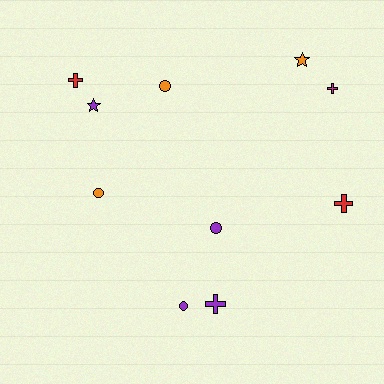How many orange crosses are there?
There are no orange crosses.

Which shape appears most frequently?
Circle, with 4 objects.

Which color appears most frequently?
Purple, with 4 objects.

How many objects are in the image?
There are 10 objects.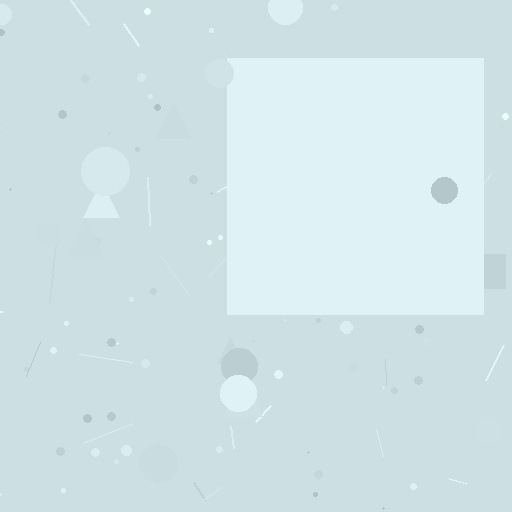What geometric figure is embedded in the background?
A square is embedded in the background.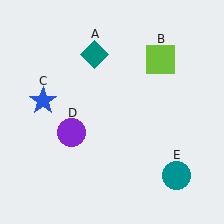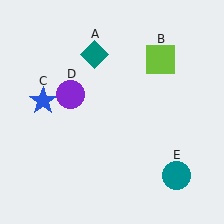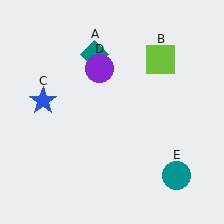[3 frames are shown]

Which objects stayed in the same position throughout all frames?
Teal diamond (object A) and lime square (object B) and blue star (object C) and teal circle (object E) remained stationary.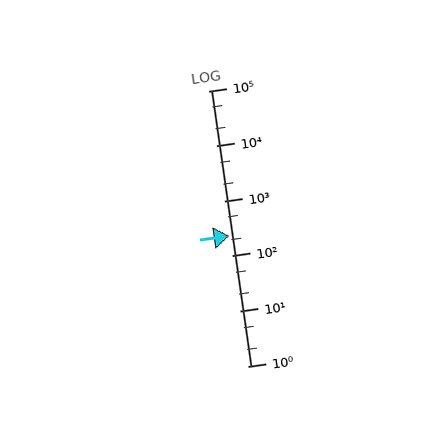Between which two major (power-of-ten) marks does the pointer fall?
The pointer is between 100 and 1000.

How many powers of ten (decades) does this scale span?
The scale spans 5 decades, from 1 to 100000.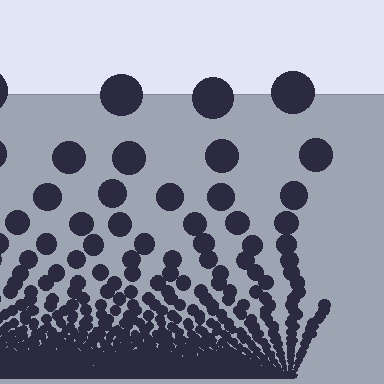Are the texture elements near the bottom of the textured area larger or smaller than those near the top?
Smaller. The gradient is inverted — elements near the bottom are smaller and denser.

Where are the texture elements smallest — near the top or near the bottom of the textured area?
Near the bottom.